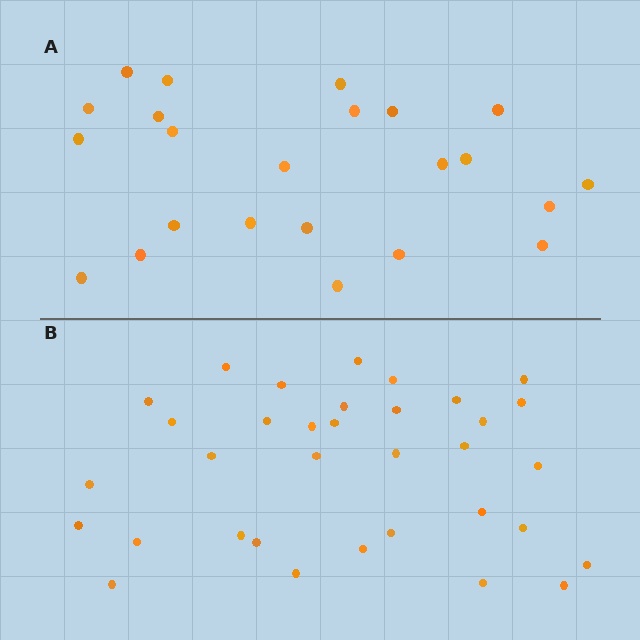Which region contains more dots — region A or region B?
Region B (the bottom region) has more dots.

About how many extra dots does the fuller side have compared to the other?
Region B has roughly 12 or so more dots than region A.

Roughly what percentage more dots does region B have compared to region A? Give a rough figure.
About 50% more.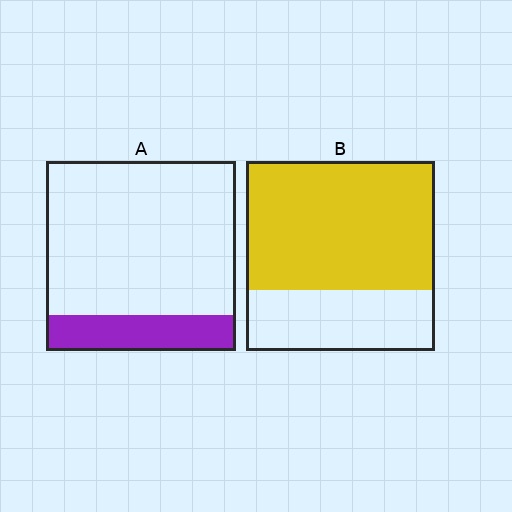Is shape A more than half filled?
No.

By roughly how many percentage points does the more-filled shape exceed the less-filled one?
By roughly 50 percentage points (B over A).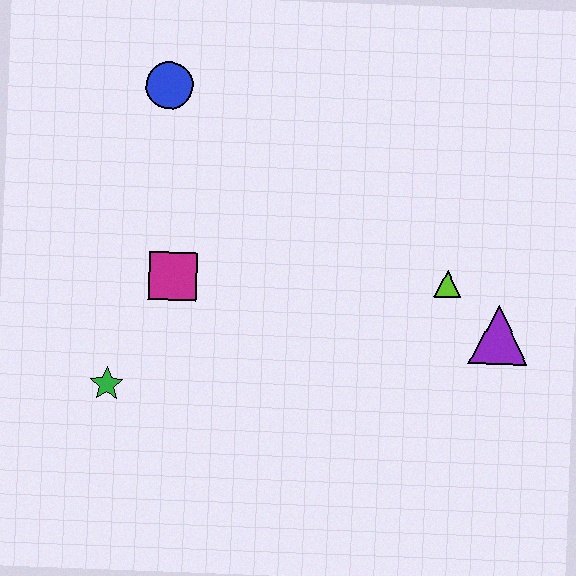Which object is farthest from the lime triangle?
The green star is farthest from the lime triangle.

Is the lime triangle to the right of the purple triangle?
No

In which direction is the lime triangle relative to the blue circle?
The lime triangle is to the right of the blue circle.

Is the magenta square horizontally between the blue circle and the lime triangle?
Yes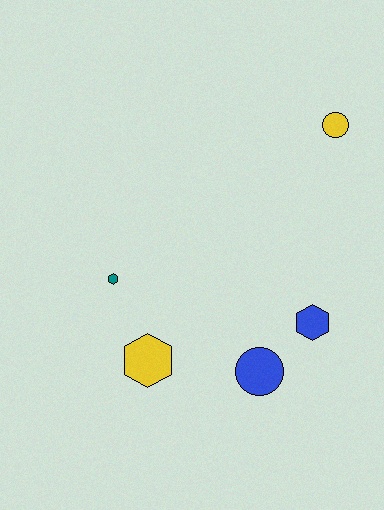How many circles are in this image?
There are 2 circles.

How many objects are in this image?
There are 5 objects.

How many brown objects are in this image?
There are no brown objects.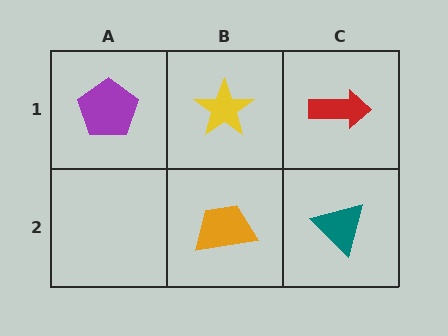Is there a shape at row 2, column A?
No, that cell is empty.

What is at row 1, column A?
A purple pentagon.